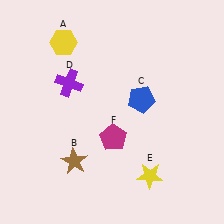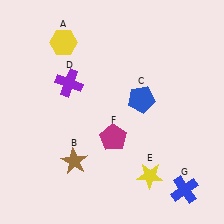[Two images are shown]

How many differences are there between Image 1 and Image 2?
There is 1 difference between the two images.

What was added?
A blue cross (G) was added in Image 2.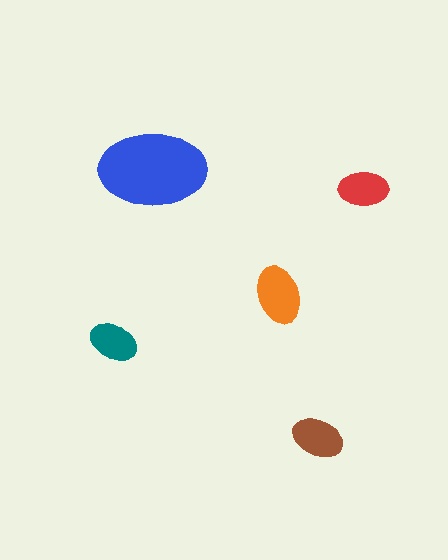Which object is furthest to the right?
The red ellipse is rightmost.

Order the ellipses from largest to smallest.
the blue one, the orange one, the brown one, the red one, the teal one.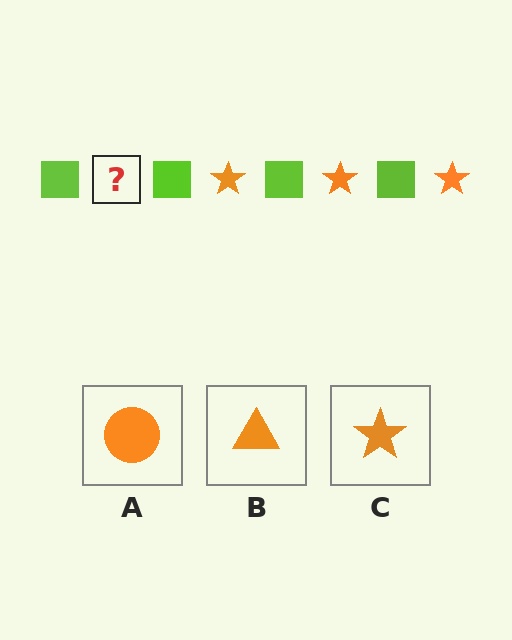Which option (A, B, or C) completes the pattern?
C.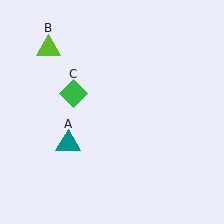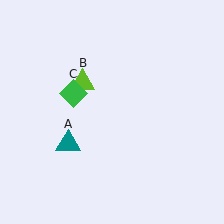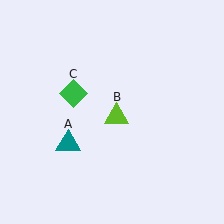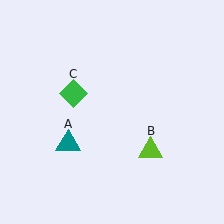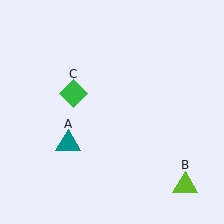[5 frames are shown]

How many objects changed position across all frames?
1 object changed position: lime triangle (object B).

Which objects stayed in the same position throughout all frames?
Teal triangle (object A) and green diamond (object C) remained stationary.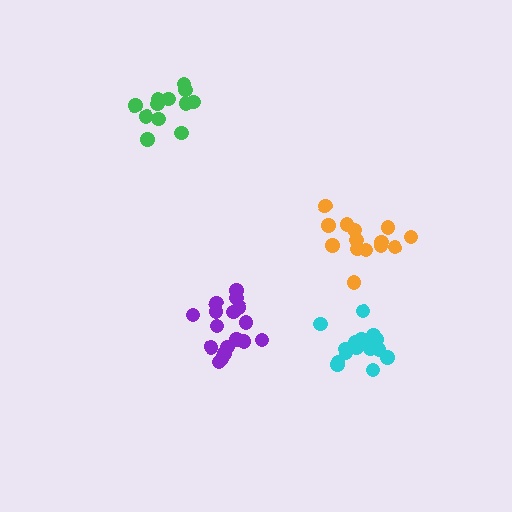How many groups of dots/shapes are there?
There are 4 groups.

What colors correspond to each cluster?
The clusters are colored: purple, cyan, green, orange.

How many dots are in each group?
Group 1: 17 dots, Group 2: 17 dots, Group 3: 13 dots, Group 4: 14 dots (61 total).